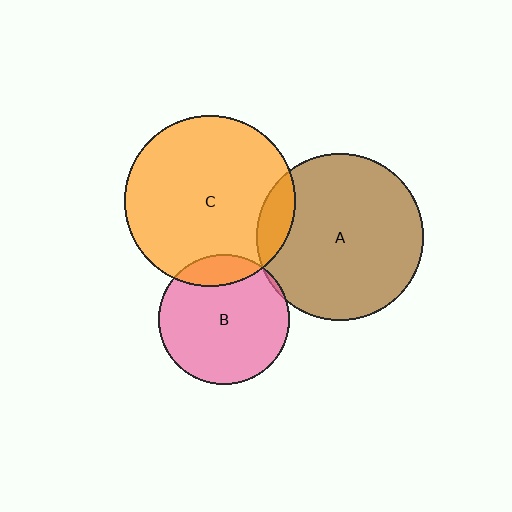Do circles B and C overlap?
Yes.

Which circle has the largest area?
Circle C (orange).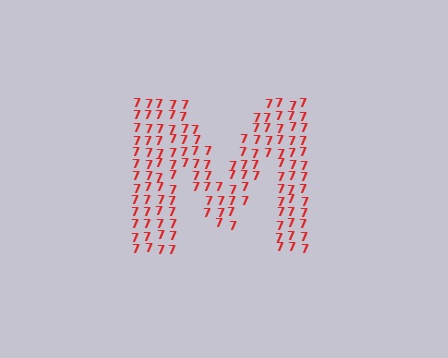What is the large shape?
The large shape is the letter M.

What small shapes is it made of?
It is made of small digit 7's.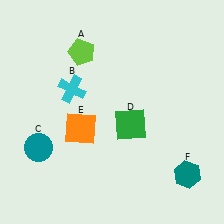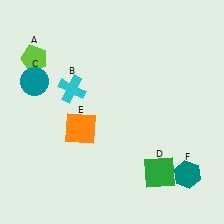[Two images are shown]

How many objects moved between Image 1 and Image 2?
3 objects moved between the two images.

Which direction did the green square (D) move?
The green square (D) moved down.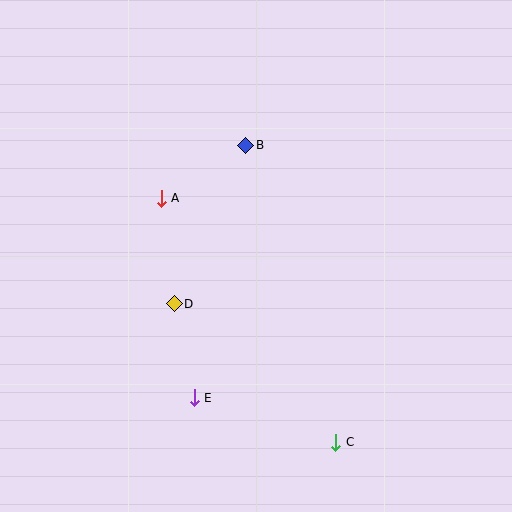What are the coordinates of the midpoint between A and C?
The midpoint between A and C is at (249, 320).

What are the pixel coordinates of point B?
Point B is at (246, 145).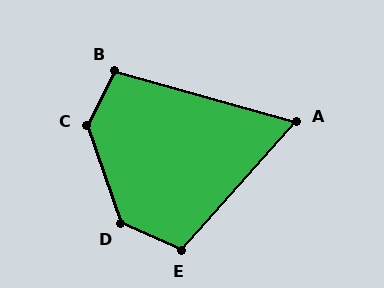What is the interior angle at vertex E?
Approximately 108 degrees (obtuse).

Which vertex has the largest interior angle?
C, at approximately 134 degrees.